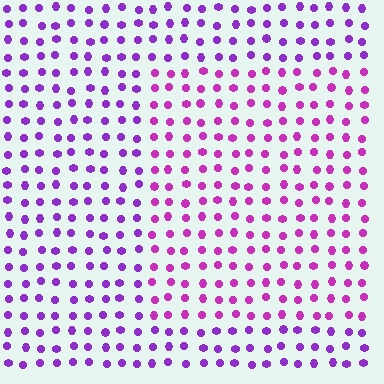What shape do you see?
I see a rectangle.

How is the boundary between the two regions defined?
The boundary is defined purely by a slight shift in hue (about 29 degrees). Spacing, size, and orientation are identical on both sides.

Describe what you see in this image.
The image is filled with small purple elements in a uniform arrangement. A rectangle-shaped region is visible where the elements are tinted to a slightly different hue, forming a subtle color boundary.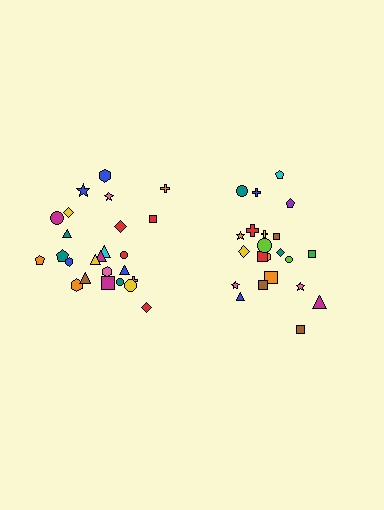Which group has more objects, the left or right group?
The left group.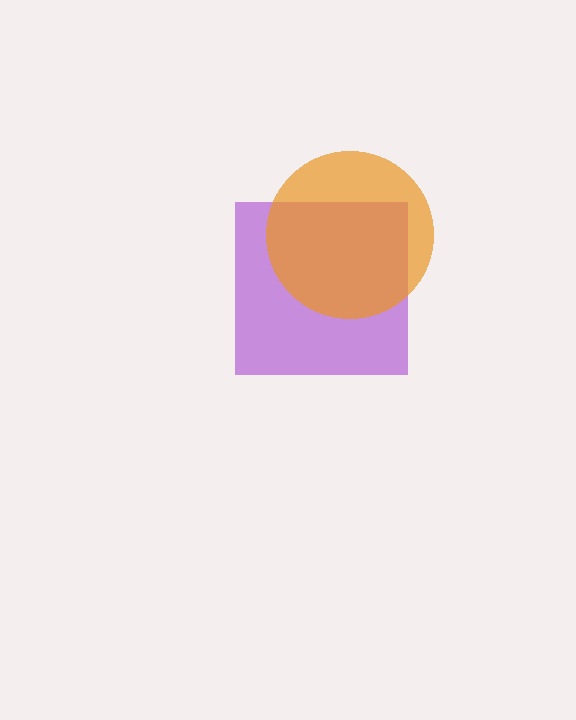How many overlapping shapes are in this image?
There are 2 overlapping shapes in the image.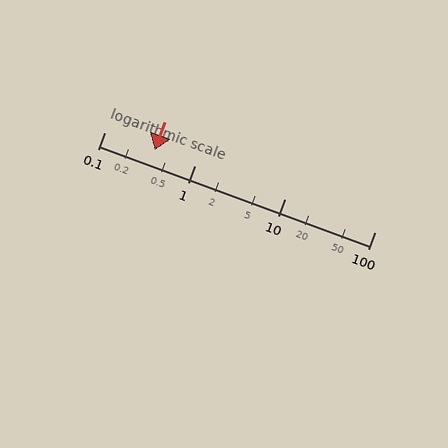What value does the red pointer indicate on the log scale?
The pointer indicates approximately 0.36.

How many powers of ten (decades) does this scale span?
The scale spans 3 decades, from 0.1 to 100.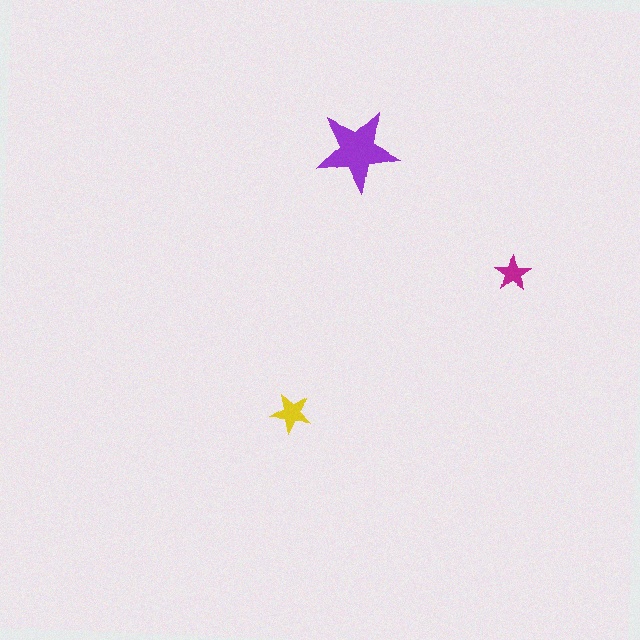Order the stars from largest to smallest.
the purple one, the yellow one, the magenta one.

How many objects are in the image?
There are 3 objects in the image.